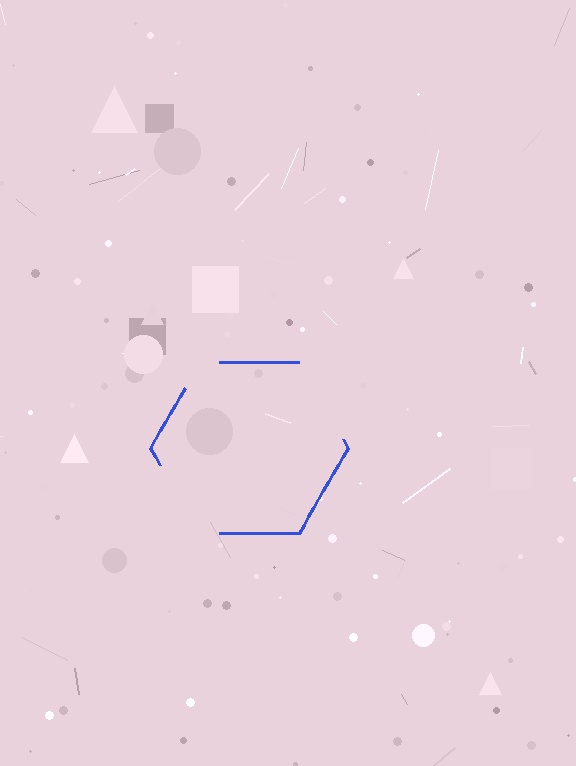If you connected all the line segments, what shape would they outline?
They would outline a hexagon.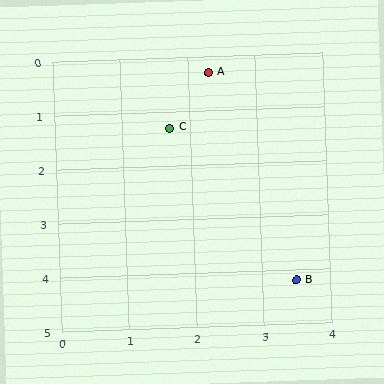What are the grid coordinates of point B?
Point B is at approximately (3.5, 4.2).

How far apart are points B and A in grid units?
Points B and A are about 4.1 grid units apart.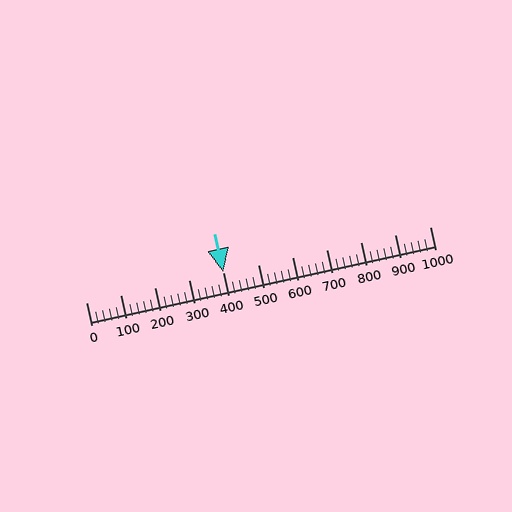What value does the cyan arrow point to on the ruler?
The cyan arrow points to approximately 400.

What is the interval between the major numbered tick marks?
The major tick marks are spaced 100 units apart.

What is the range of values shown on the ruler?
The ruler shows values from 0 to 1000.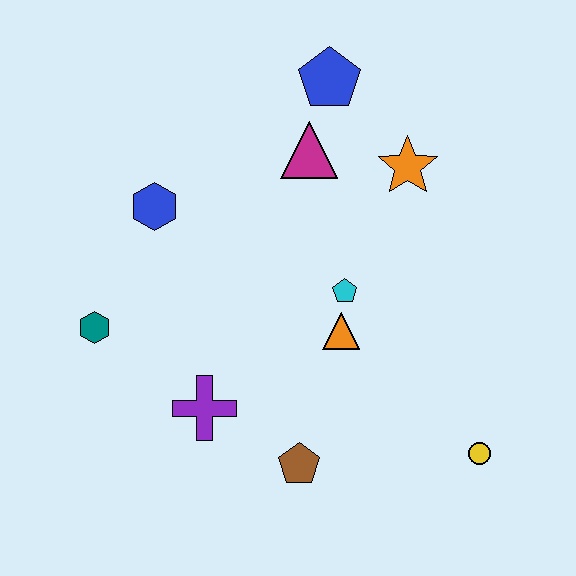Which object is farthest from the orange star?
The teal hexagon is farthest from the orange star.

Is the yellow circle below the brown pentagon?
No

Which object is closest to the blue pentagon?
The magenta triangle is closest to the blue pentagon.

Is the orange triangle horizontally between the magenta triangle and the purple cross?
No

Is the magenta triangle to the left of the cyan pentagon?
Yes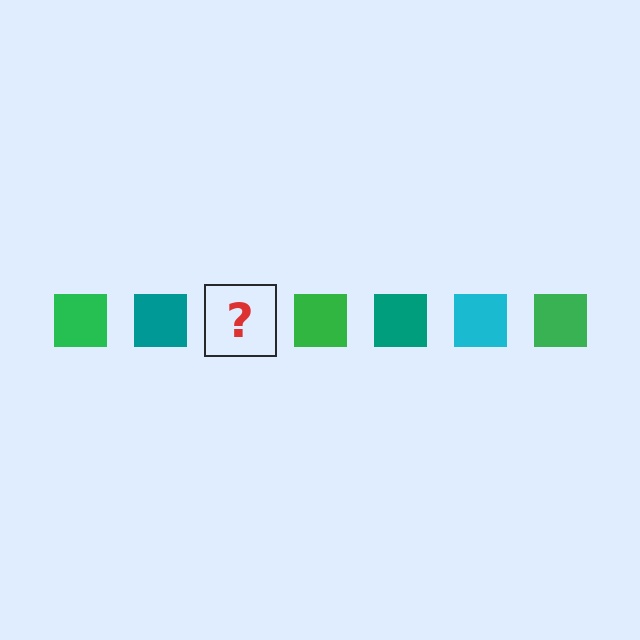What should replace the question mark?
The question mark should be replaced with a cyan square.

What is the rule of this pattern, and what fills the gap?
The rule is that the pattern cycles through green, teal, cyan squares. The gap should be filled with a cyan square.